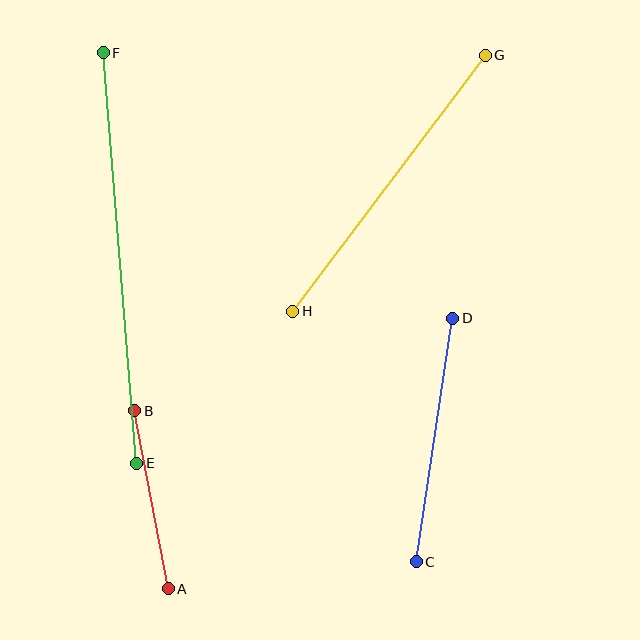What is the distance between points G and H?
The distance is approximately 320 pixels.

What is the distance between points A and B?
The distance is approximately 181 pixels.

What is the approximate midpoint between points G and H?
The midpoint is at approximately (389, 183) pixels.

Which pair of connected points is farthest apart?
Points E and F are farthest apart.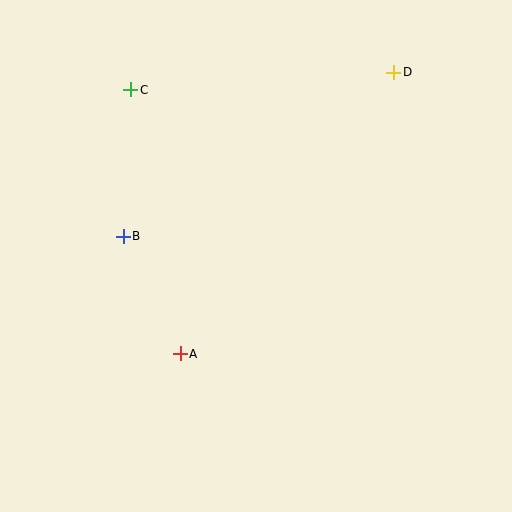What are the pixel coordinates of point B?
Point B is at (123, 236).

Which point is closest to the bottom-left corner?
Point A is closest to the bottom-left corner.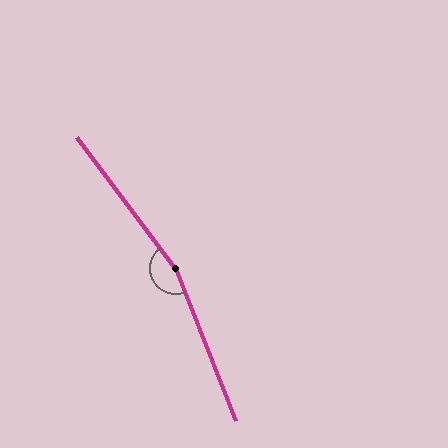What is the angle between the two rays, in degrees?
Approximately 165 degrees.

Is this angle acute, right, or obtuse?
It is obtuse.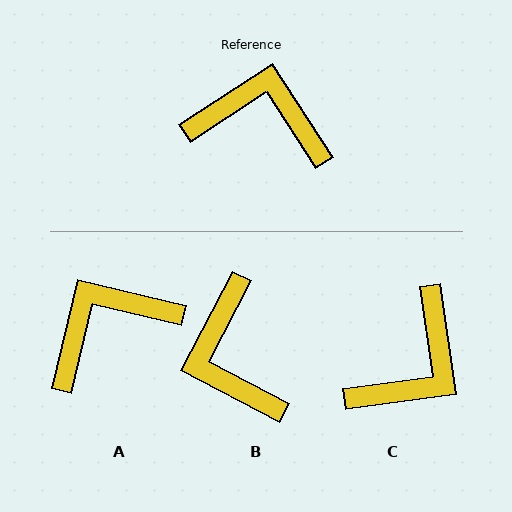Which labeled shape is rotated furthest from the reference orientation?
B, about 119 degrees away.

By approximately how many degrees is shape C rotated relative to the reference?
Approximately 115 degrees clockwise.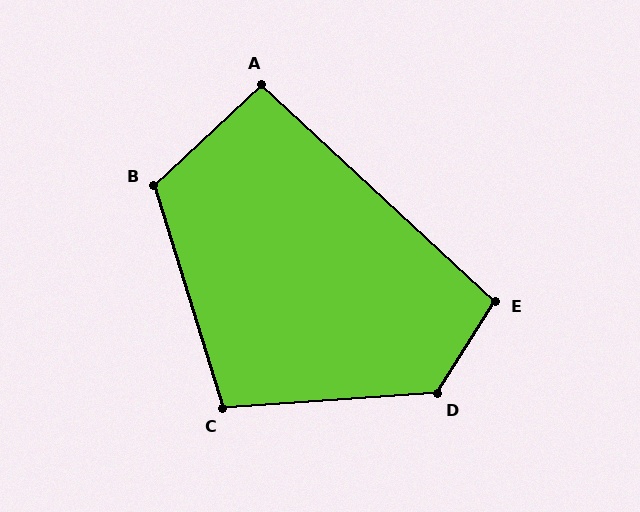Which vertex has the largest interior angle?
D, at approximately 126 degrees.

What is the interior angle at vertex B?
Approximately 116 degrees (obtuse).